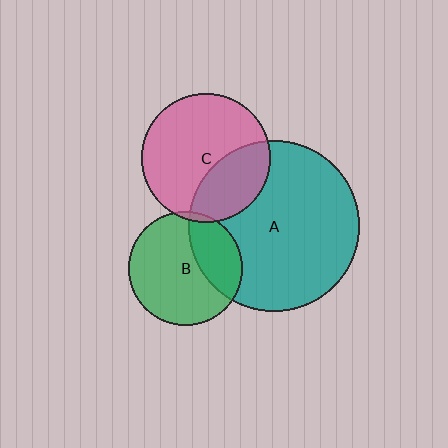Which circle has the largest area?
Circle A (teal).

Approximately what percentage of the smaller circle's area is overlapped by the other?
Approximately 30%.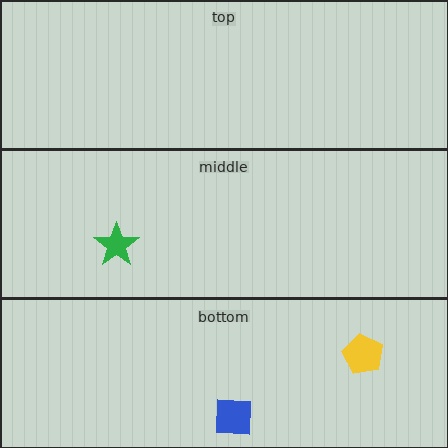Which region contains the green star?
The middle region.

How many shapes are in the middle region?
1.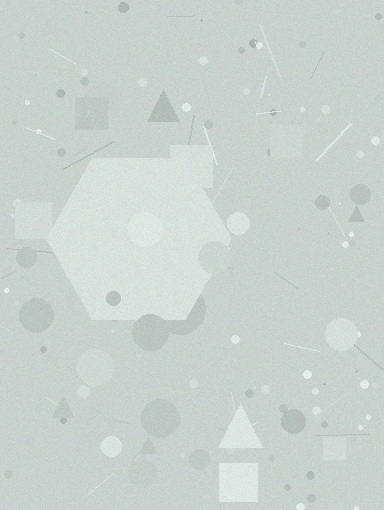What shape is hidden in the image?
A hexagon is hidden in the image.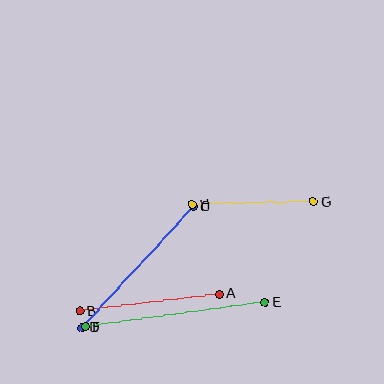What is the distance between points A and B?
The distance is approximately 141 pixels.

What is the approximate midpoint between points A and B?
The midpoint is at approximately (149, 303) pixels.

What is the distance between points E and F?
The distance is approximately 181 pixels.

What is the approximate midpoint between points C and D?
The midpoint is at approximately (137, 267) pixels.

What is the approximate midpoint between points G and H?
The midpoint is at approximately (253, 203) pixels.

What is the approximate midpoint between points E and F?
The midpoint is at approximately (175, 315) pixels.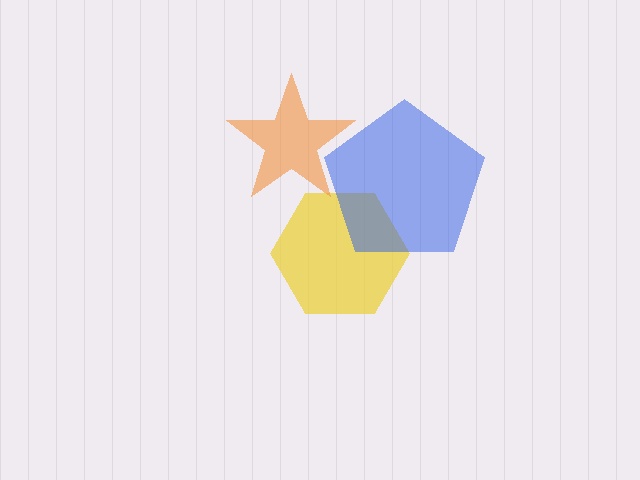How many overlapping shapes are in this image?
There are 3 overlapping shapes in the image.